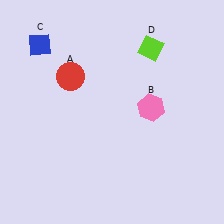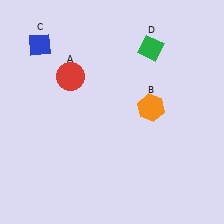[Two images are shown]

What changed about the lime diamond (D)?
In Image 1, D is lime. In Image 2, it changed to green.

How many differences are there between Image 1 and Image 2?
There are 2 differences between the two images.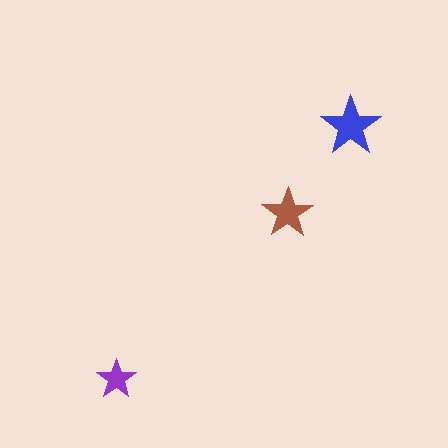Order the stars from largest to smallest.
the blue one, the brown one, the purple one.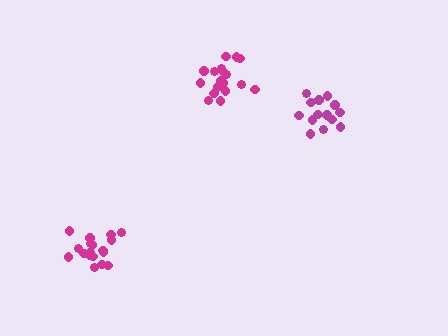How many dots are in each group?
Group 1: 19 dots, Group 2: 18 dots, Group 3: 14 dots (51 total).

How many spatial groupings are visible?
There are 3 spatial groupings.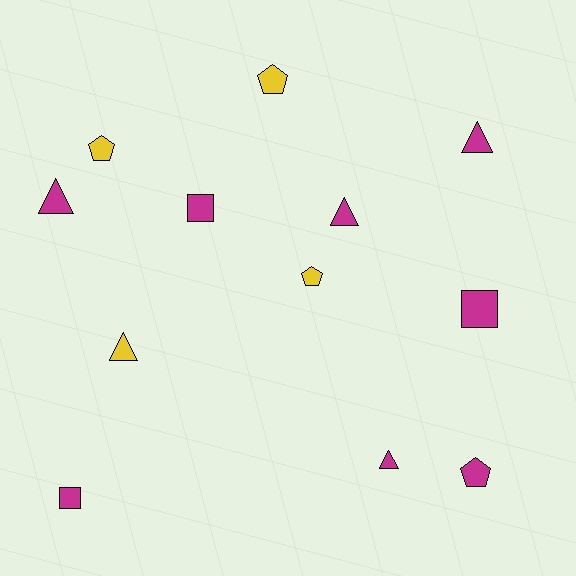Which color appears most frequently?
Magenta, with 8 objects.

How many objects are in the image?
There are 12 objects.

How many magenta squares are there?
There are 3 magenta squares.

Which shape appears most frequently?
Triangle, with 5 objects.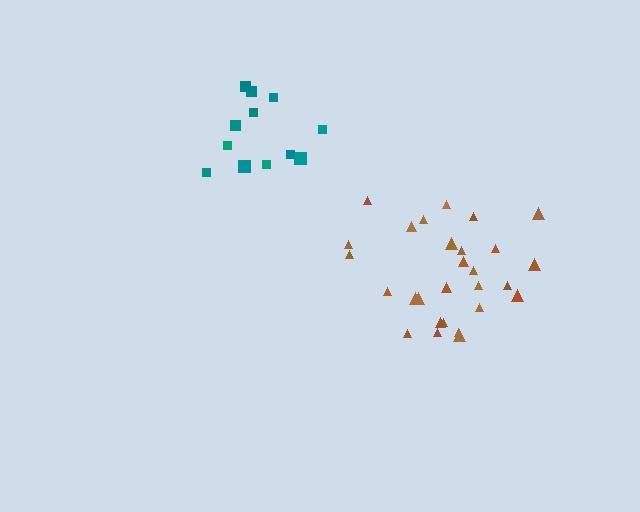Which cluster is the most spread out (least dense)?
Teal.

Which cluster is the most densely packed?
Brown.